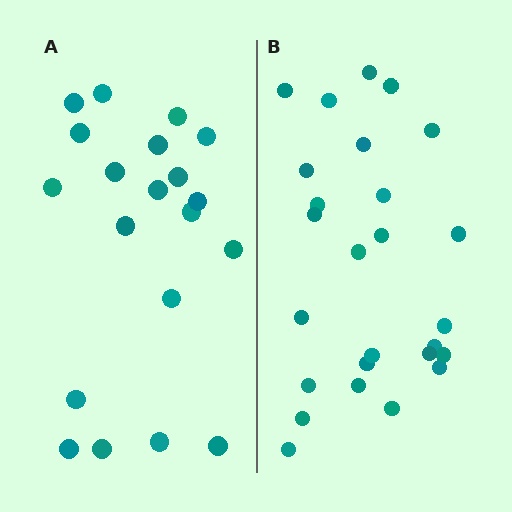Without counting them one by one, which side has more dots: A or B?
Region B (the right region) has more dots.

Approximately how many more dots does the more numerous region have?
Region B has about 6 more dots than region A.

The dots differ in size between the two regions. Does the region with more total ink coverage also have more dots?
No. Region A has more total ink coverage because its dots are larger, but region B actually contains more individual dots. Total area can be misleading — the number of items is what matters here.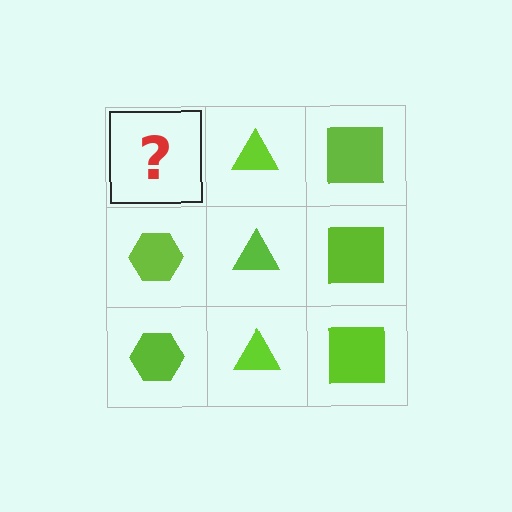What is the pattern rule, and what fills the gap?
The rule is that each column has a consistent shape. The gap should be filled with a lime hexagon.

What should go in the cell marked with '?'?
The missing cell should contain a lime hexagon.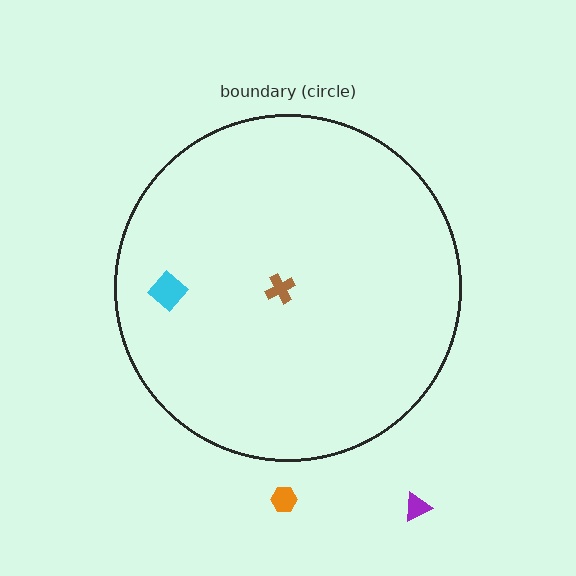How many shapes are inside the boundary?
2 inside, 2 outside.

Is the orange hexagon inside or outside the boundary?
Outside.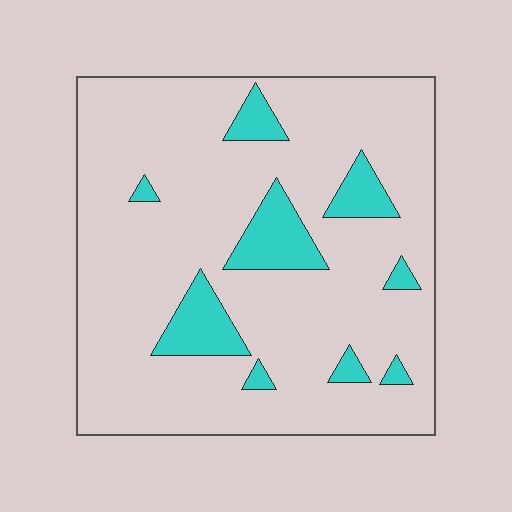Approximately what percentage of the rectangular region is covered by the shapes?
Approximately 15%.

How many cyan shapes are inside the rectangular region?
9.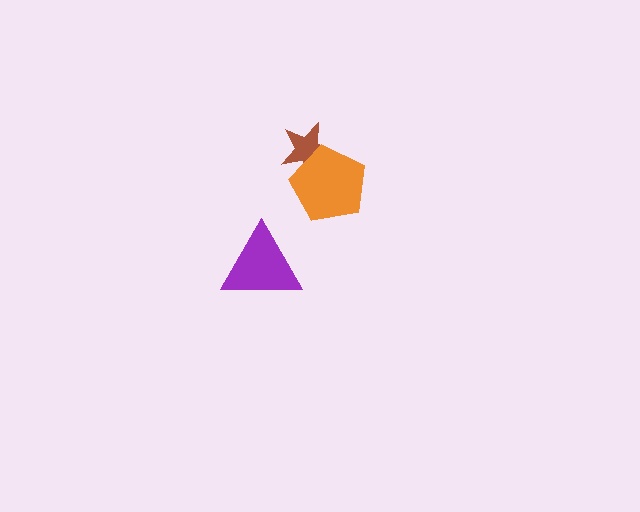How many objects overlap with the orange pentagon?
1 object overlaps with the orange pentagon.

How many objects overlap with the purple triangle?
0 objects overlap with the purple triangle.